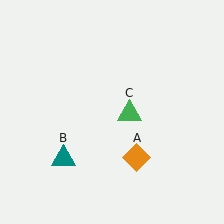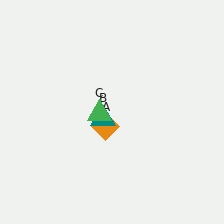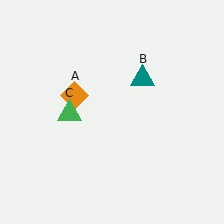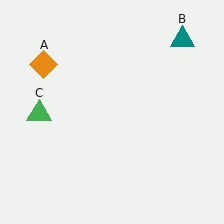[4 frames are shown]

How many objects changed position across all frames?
3 objects changed position: orange diamond (object A), teal triangle (object B), green triangle (object C).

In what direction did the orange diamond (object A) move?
The orange diamond (object A) moved up and to the left.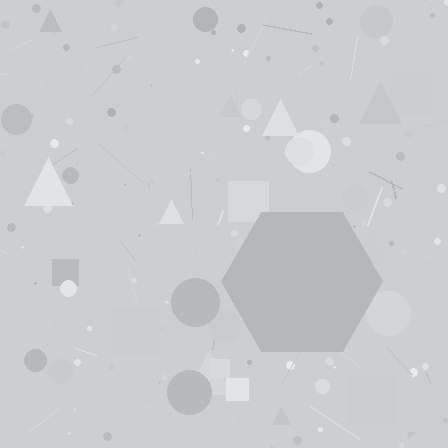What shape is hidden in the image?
A hexagon is hidden in the image.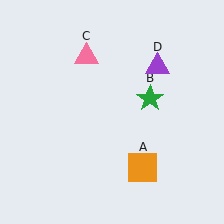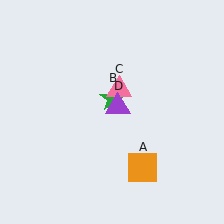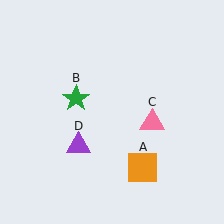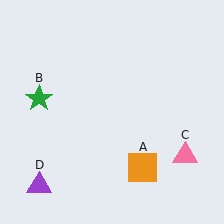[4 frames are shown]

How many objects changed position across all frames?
3 objects changed position: green star (object B), pink triangle (object C), purple triangle (object D).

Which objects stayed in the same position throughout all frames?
Orange square (object A) remained stationary.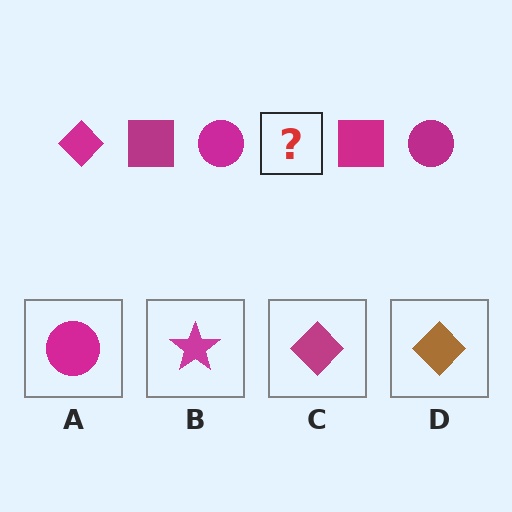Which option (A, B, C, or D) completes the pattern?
C.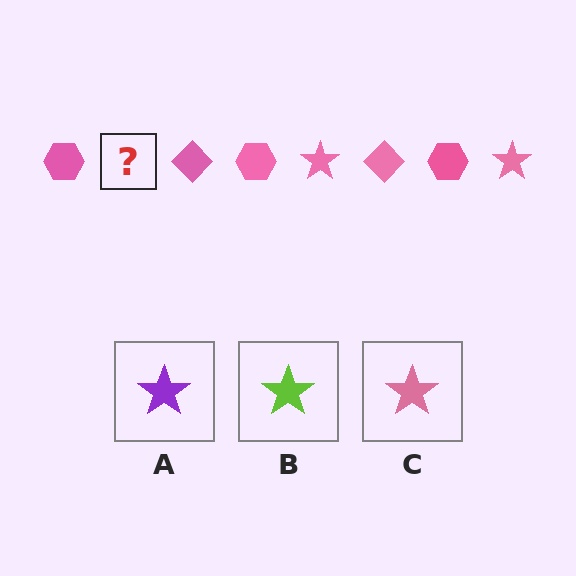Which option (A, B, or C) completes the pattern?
C.